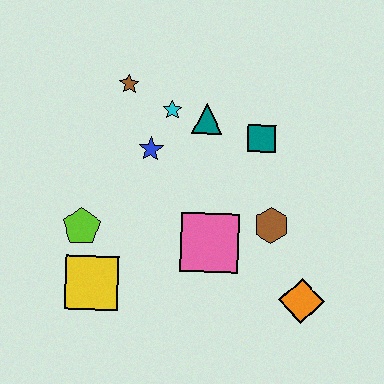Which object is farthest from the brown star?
The orange diamond is farthest from the brown star.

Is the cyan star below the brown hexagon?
No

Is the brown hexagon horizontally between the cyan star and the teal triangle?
No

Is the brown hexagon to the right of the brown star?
Yes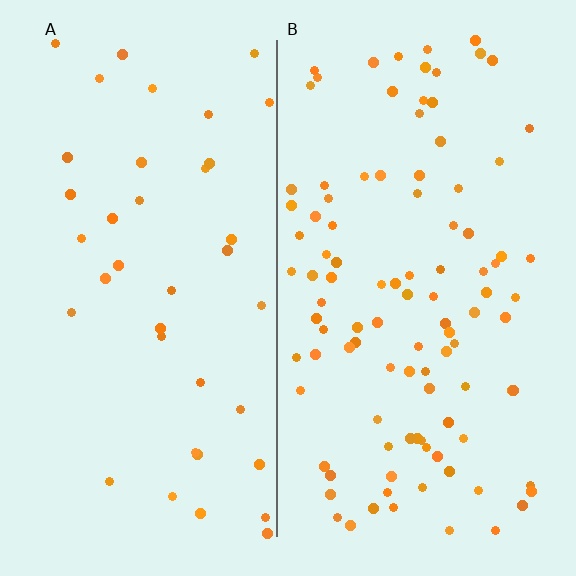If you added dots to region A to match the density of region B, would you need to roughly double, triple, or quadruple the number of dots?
Approximately triple.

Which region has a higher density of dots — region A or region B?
B (the right).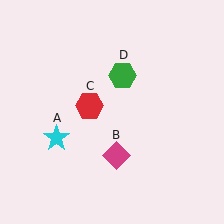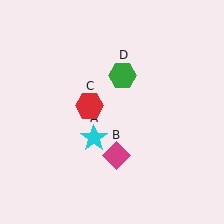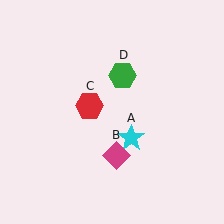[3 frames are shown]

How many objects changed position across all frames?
1 object changed position: cyan star (object A).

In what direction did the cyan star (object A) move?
The cyan star (object A) moved right.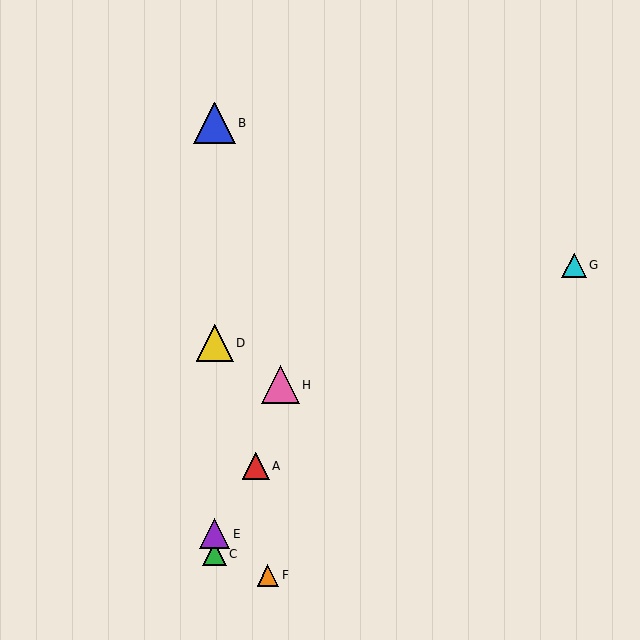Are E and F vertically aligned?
No, E is at x≈215 and F is at x≈268.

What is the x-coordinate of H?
Object H is at x≈280.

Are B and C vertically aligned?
Yes, both are at x≈215.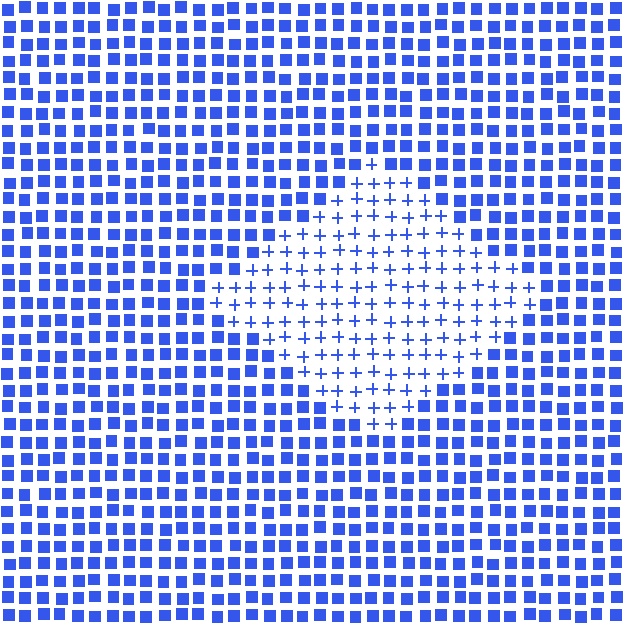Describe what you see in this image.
The image is filled with small blue elements arranged in a uniform grid. A diamond-shaped region contains plus signs, while the surrounding area contains squares. The boundary is defined purely by the change in element shape.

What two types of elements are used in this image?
The image uses plus signs inside the diamond region and squares outside it.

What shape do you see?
I see a diamond.